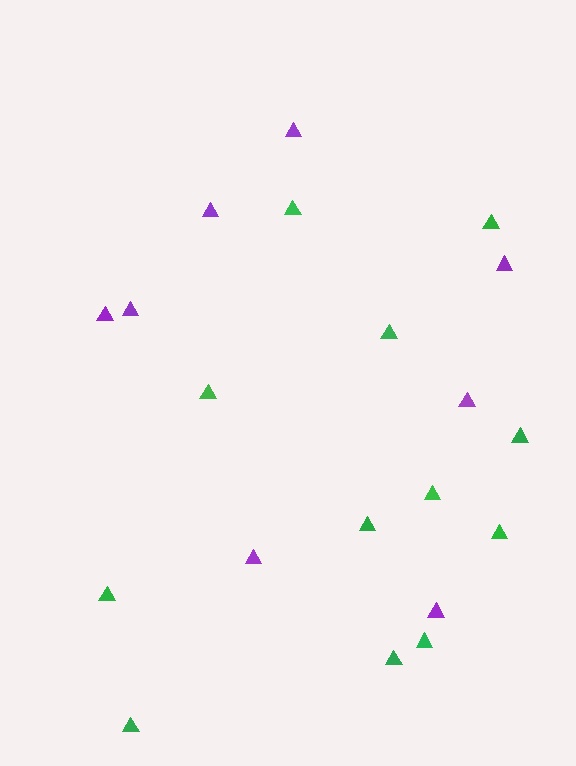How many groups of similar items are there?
There are 2 groups: one group of purple triangles (8) and one group of green triangles (12).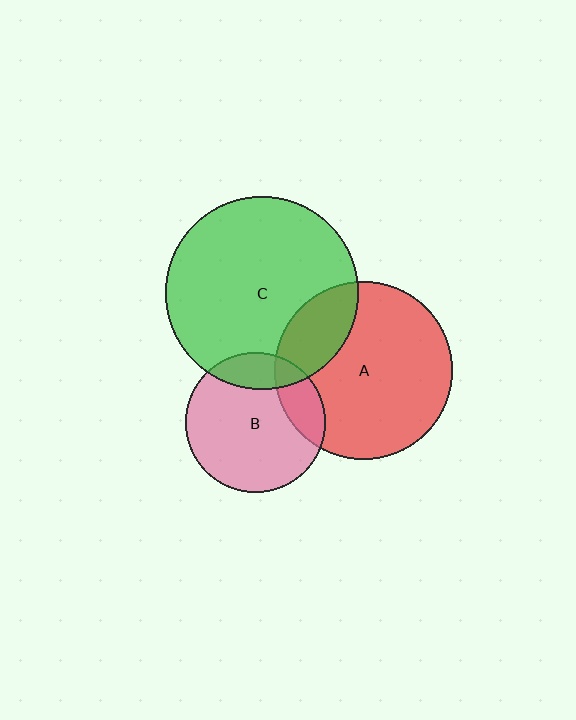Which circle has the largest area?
Circle C (green).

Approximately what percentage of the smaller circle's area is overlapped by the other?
Approximately 15%.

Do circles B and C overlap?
Yes.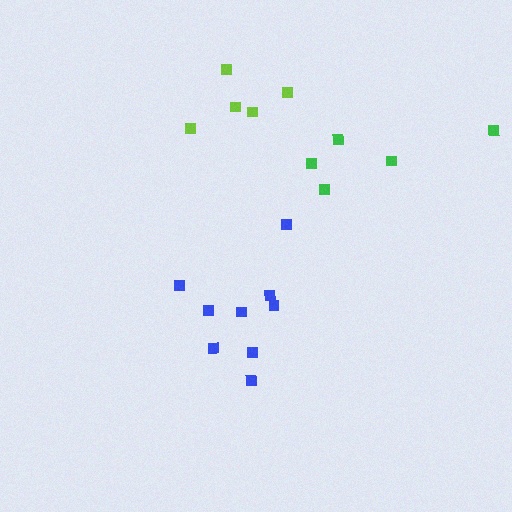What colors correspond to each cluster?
The clusters are colored: blue, lime, green.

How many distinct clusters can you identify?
There are 3 distinct clusters.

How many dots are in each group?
Group 1: 9 dots, Group 2: 5 dots, Group 3: 5 dots (19 total).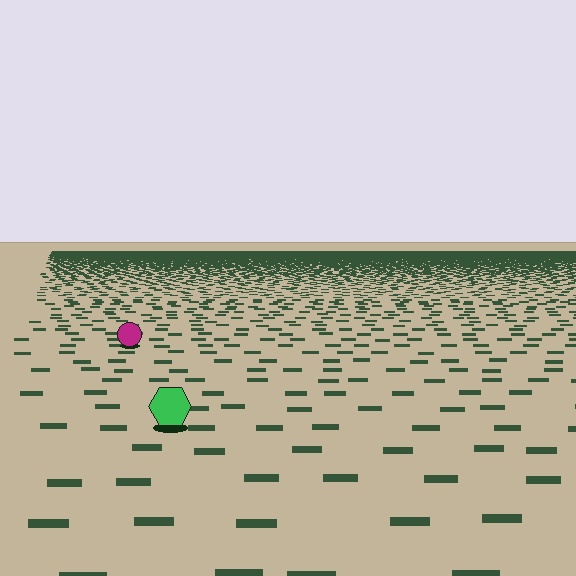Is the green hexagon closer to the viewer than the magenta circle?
Yes. The green hexagon is closer — you can tell from the texture gradient: the ground texture is coarser near it.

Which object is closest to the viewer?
The green hexagon is closest. The texture marks near it are larger and more spread out.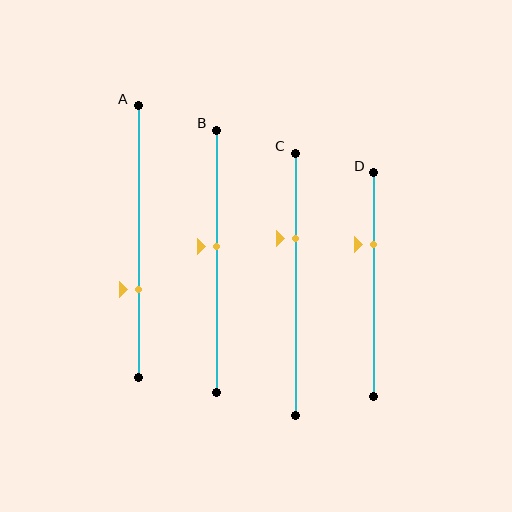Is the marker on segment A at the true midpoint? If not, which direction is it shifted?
No, the marker on segment A is shifted downward by about 17% of the segment length.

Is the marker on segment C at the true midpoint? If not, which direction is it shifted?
No, the marker on segment C is shifted upward by about 18% of the segment length.